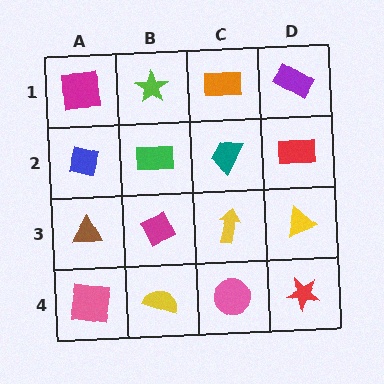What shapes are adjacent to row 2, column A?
A magenta square (row 1, column A), a brown triangle (row 3, column A), a green rectangle (row 2, column B).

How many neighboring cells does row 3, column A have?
3.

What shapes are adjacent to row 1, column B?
A green rectangle (row 2, column B), a magenta square (row 1, column A), an orange rectangle (row 1, column C).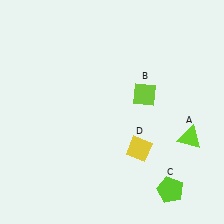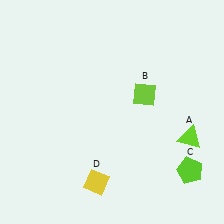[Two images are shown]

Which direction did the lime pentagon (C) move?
The lime pentagon (C) moved right.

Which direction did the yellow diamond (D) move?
The yellow diamond (D) moved left.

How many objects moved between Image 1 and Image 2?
2 objects moved between the two images.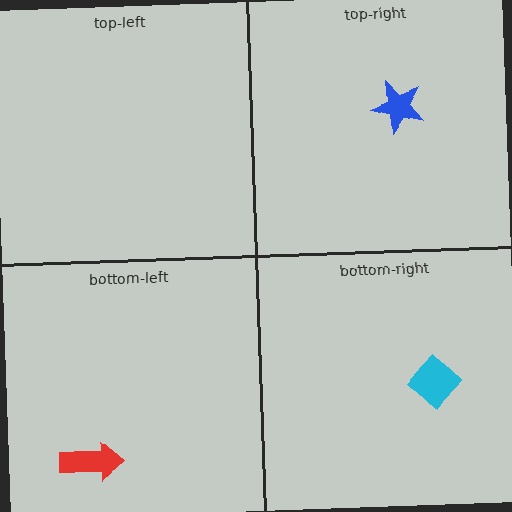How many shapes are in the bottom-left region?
1.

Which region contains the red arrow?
The bottom-left region.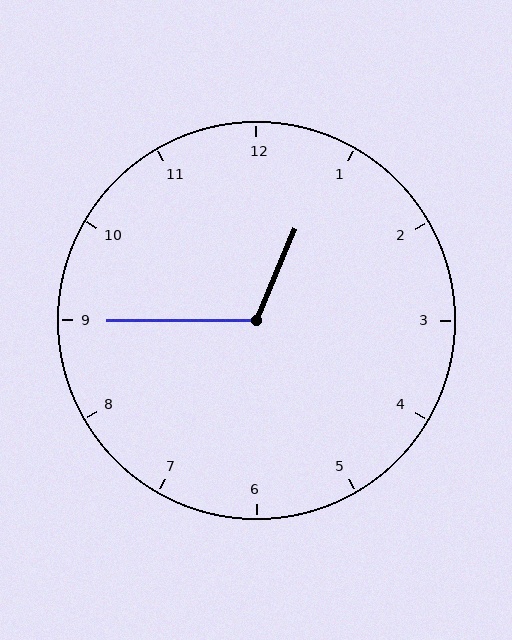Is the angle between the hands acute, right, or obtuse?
It is obtuse.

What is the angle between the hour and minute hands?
Approximately 112 degrees.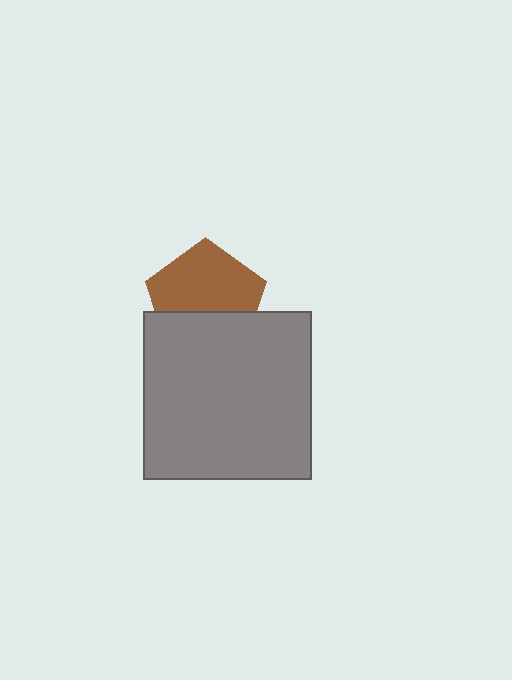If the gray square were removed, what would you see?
You would see the complete brown pentagon.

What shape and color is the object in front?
The object in front is a gray square.